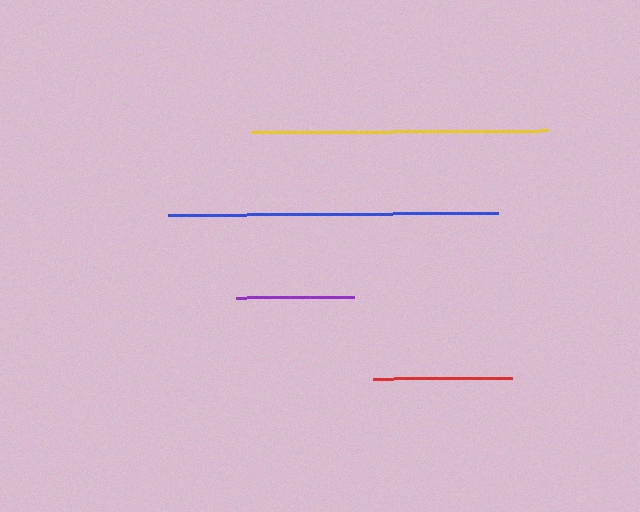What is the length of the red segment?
The red segment is approximately 139 pixels long.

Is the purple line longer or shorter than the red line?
The red line is longer than the purple line.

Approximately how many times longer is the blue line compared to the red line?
The blue line is approximately 2.4 times the length of the red line.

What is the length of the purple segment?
The purple segment is approximately 118 pixels long.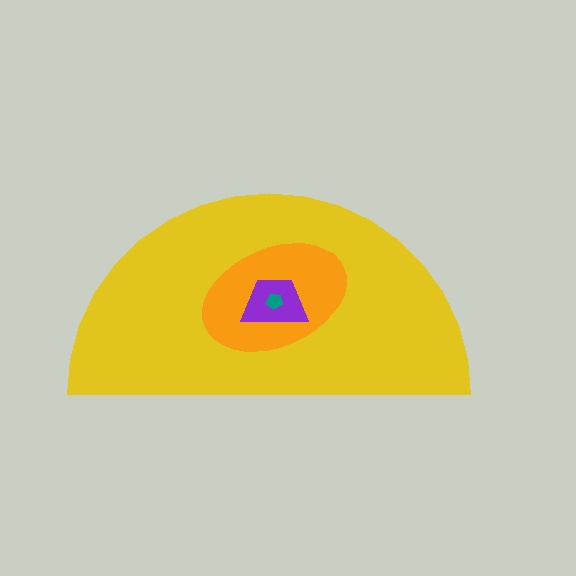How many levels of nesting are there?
4.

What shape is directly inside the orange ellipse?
The purple trapezoid.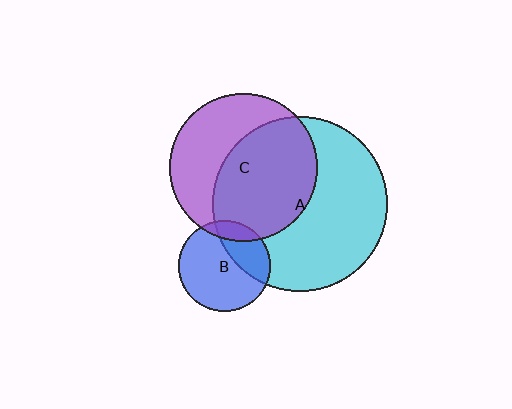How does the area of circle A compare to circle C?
Approximately 1.4 times.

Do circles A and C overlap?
Yes.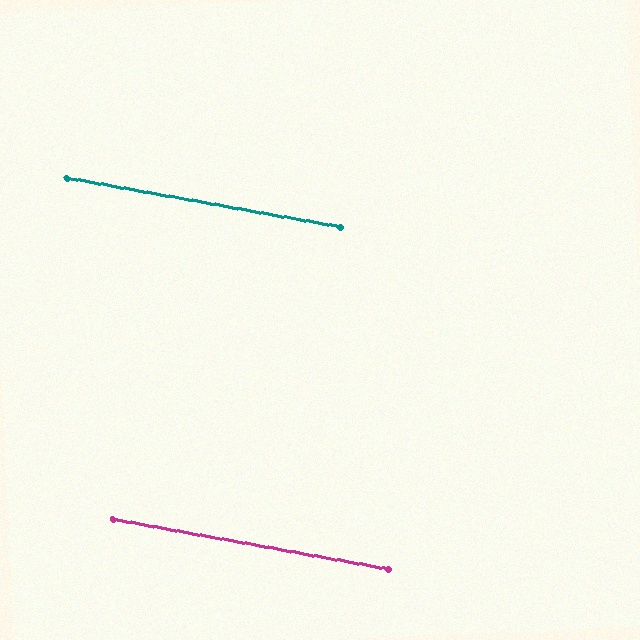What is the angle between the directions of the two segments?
Approximately 0 degrees.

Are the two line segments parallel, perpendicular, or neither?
Parallel — their directions differ by only 0.0°.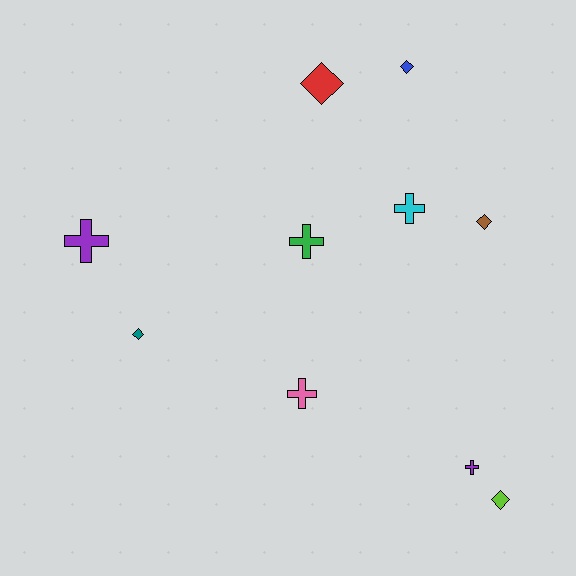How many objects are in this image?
There are 10 objects.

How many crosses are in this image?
There are 5 crosses.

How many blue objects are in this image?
There is 1 blue object.